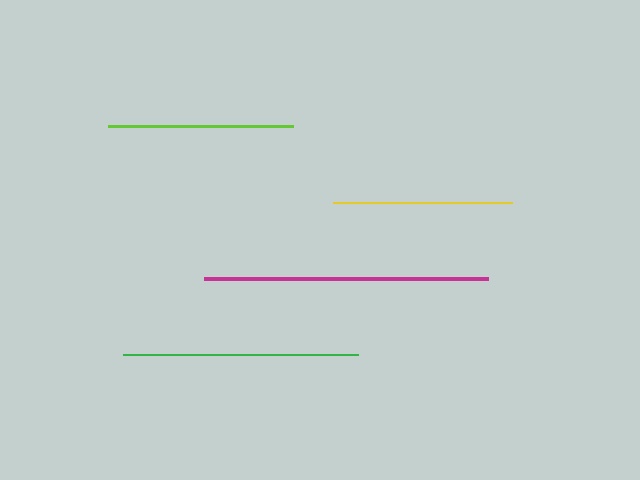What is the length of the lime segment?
The lime segment is approximately 185 pixels long.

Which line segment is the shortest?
The yellow line is the shortest at approximately 179 pixels.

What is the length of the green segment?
The green segment is approximately 234 pixels long.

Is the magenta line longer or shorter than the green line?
The magenta line is longer than the green line.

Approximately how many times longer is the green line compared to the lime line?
The green line is approximately 1.3 times the length of the lime line.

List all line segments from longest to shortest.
From longest to shortest: magenta, green, lime, yellow.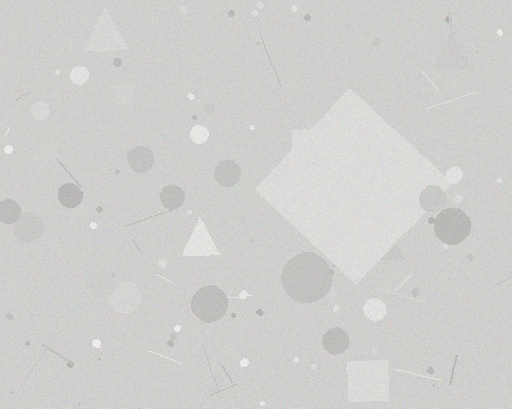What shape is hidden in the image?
A diamond is hidden in the image.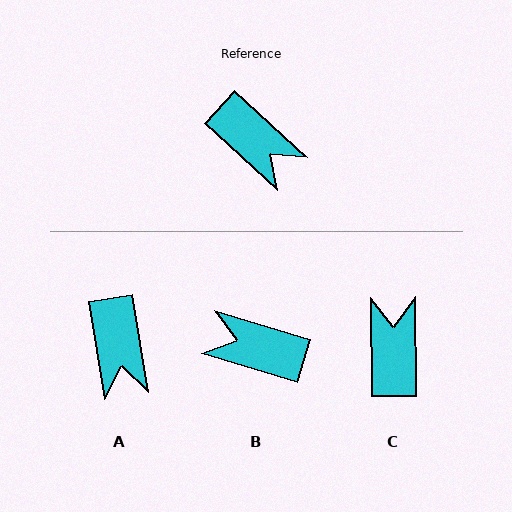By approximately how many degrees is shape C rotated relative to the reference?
Approximately 133 degrees counter-clockwise.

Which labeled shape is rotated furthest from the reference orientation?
B, about 155 degrees away.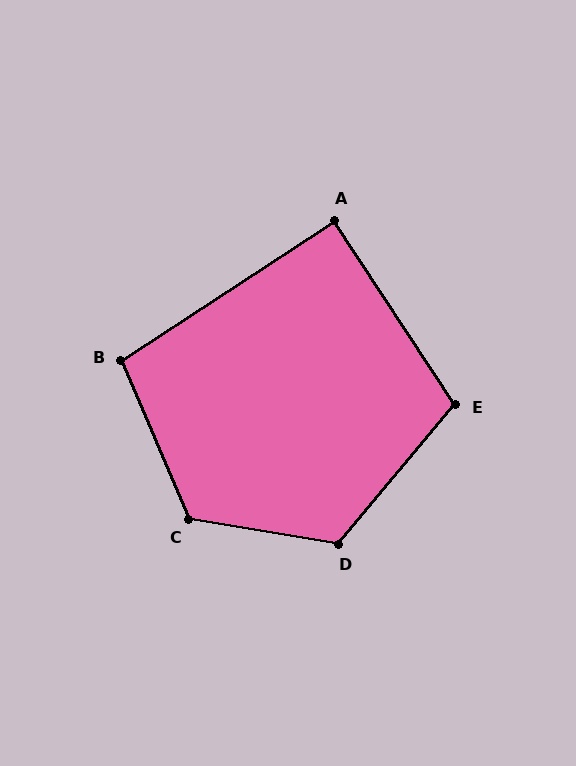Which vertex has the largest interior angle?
C, at approximately 123 degrees.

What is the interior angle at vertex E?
Approximately 107 degrees (obtuse).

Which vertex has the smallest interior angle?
A, at approximately 90 degrees.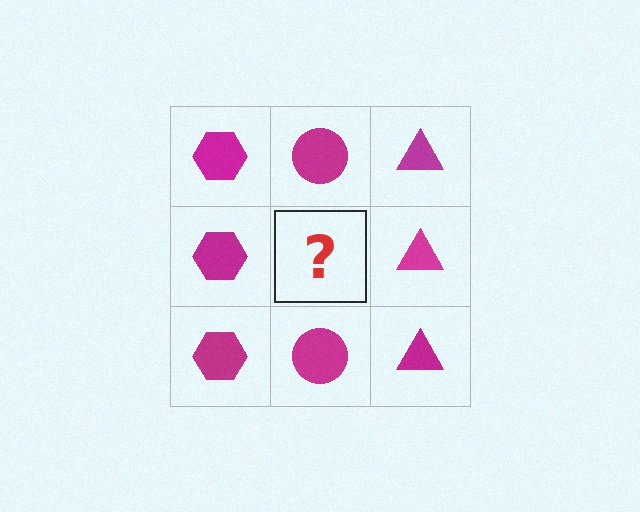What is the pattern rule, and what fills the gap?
The rule is that each column has a consistent shape. The gap should be filled with a magenta circle.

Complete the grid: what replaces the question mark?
The question mark should be replaced with a magenta circle.